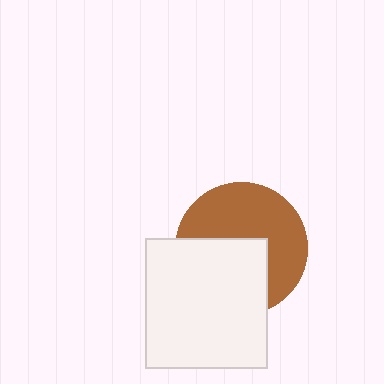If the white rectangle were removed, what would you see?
You would see the complete brown circle.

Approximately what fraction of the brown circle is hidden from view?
Roughly 44% of the brown circle is hidden behind the white rectangle.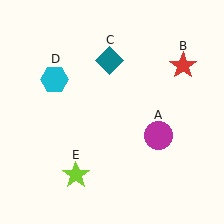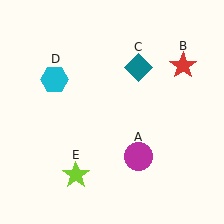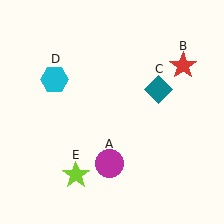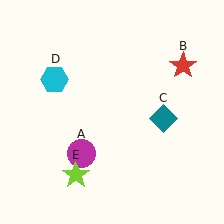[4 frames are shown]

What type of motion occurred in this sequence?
The magenta circle (object A), teal diamond (object C) rotated clockwise around the center of the scene.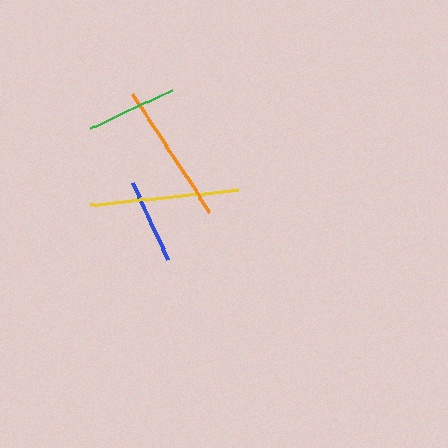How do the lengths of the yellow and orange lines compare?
The yellow and orange lines are approximately the same length.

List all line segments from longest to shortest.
From longest to shortest: yellow, orange, green, blue.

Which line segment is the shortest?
The blue line is the shortest at approximately 85 pixels.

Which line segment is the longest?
The yellow line is the longest at approximately 148 pixels.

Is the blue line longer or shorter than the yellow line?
The yellow line is longer than the blue line.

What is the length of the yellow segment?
The yellow segment is approximately 148 pixels long.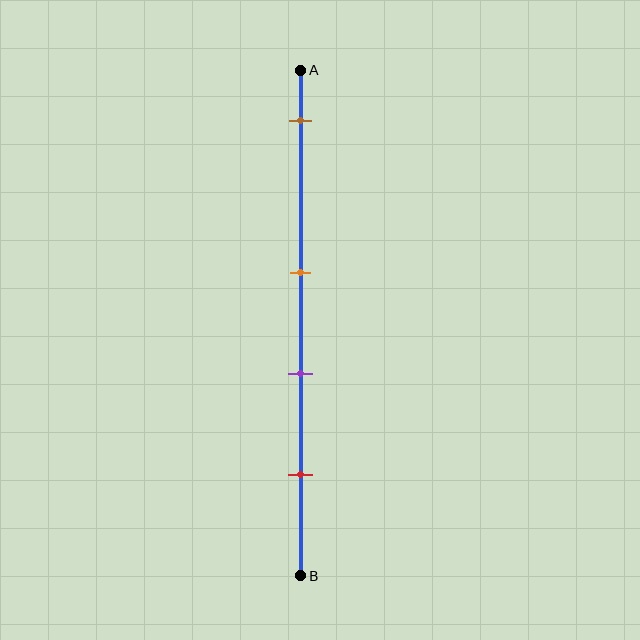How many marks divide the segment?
There are 4 marks dividing the segment.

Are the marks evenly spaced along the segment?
No, the marks are not evenly spaced.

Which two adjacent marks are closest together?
The orange and purple marks are the closest adjacent pair.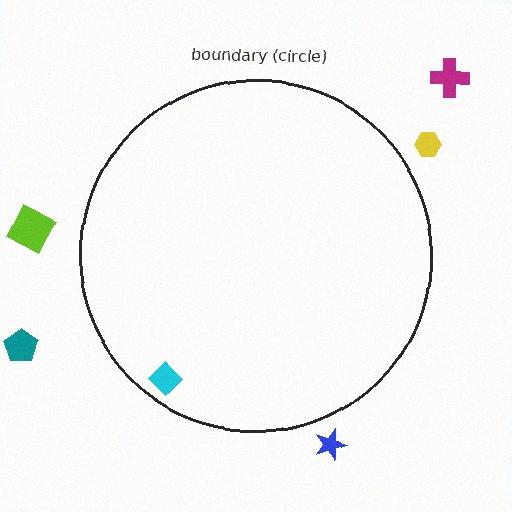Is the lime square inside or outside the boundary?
Outside.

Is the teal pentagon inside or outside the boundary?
Outside.